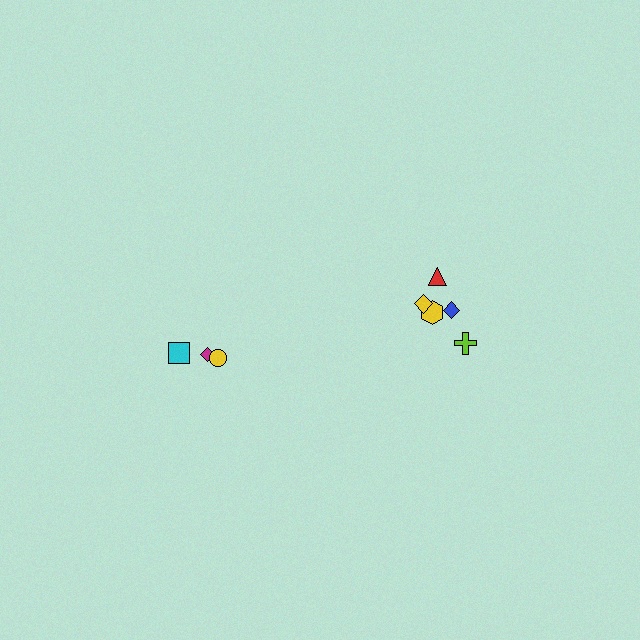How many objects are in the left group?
There are 3 objects.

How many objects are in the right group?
There are 5 objects.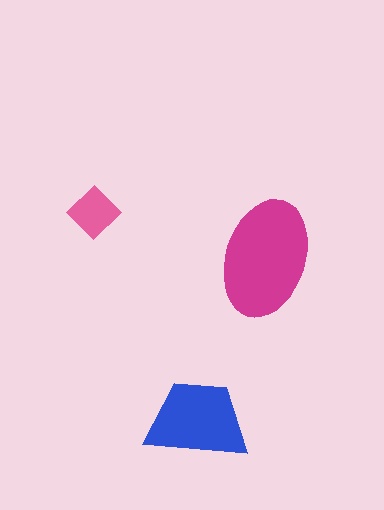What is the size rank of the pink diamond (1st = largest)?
3rd.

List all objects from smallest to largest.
The pink diamond, the blue trapezoid, the magenta ellipse.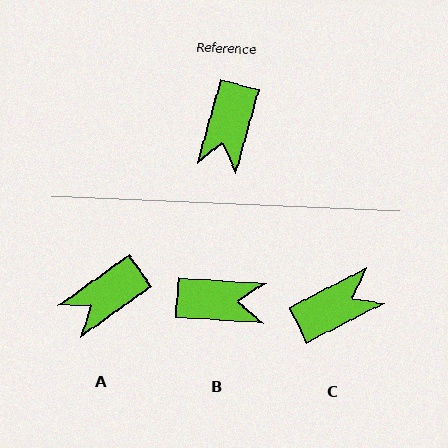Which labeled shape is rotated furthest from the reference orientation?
C, about 132 degrees away.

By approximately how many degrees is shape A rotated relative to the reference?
Approximately 39 degrees clockwise.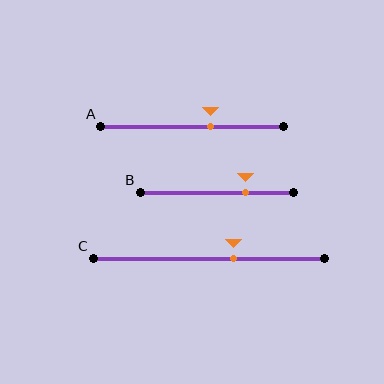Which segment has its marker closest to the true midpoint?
Segment A has its marker closest to the true midpoint.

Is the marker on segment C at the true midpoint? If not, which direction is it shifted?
No, the marker on segment C is shifted to the right by about 11% of the segment length.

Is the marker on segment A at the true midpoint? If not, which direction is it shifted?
No, the marker on segment A is shifted to the right by about 10% of the segment length.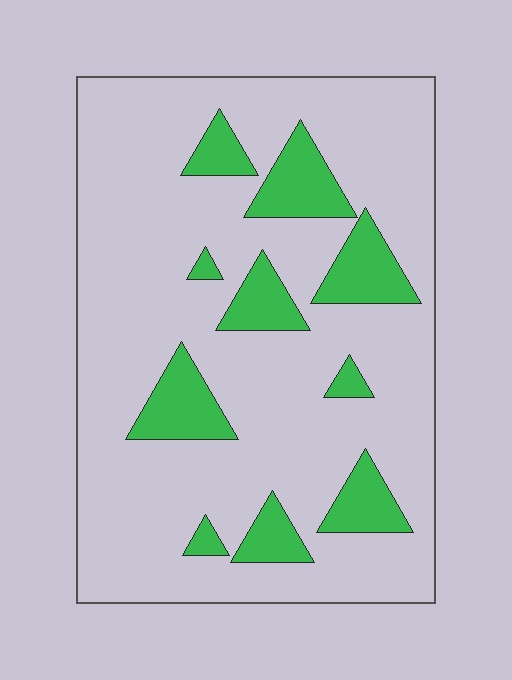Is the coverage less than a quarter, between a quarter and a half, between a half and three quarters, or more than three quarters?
Less than a quarter.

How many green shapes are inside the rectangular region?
10.